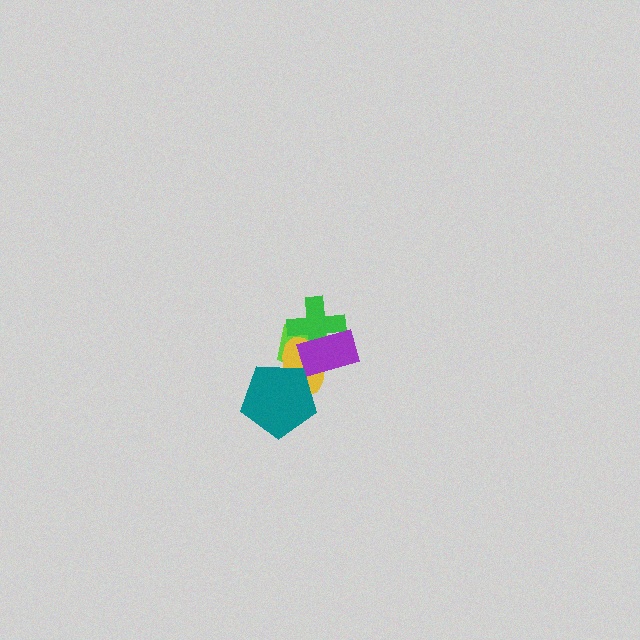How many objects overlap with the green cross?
3 objects overlap with the green cross.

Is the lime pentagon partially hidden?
Yes, it is partially covered by another shape.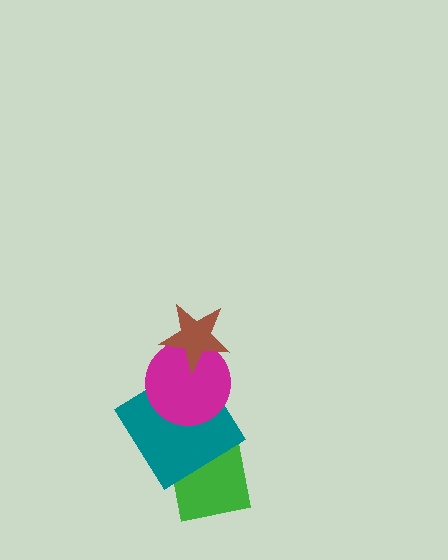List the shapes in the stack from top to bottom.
From top to bottom: the brown star, the magenta circle, the teal diamond, the green square.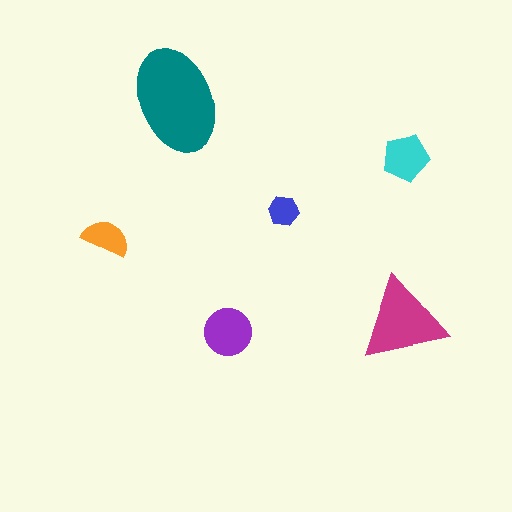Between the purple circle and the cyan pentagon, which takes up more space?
The purple circle.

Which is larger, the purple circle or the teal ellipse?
The teal ellipse.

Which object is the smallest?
The blue hexagon.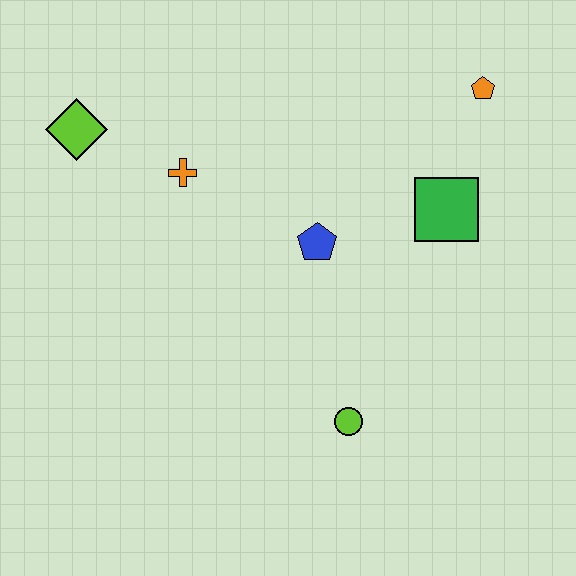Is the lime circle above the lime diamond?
No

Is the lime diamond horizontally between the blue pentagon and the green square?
No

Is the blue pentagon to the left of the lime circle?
Yes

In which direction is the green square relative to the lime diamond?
The green square is to the right of the lime diamond.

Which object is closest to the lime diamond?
The orange cross is closest to the lime diamond.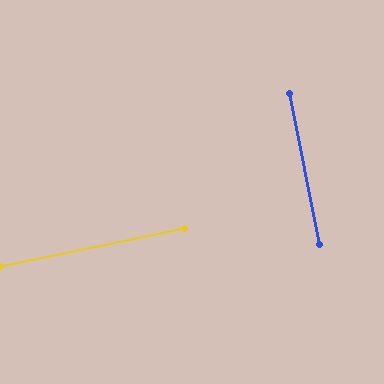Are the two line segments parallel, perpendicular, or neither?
Perpendicular — they meet at approximately 89°.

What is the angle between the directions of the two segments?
Approximately 89 degrees.